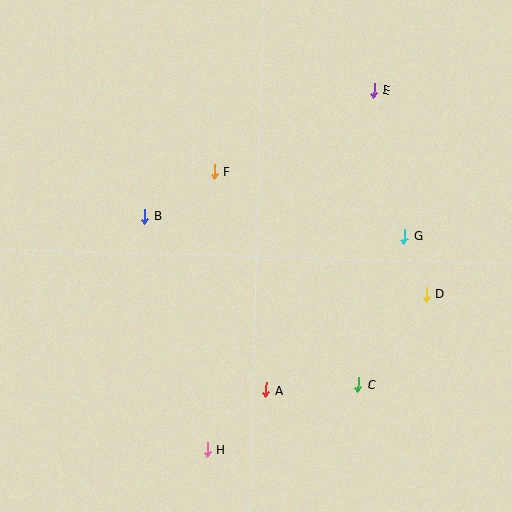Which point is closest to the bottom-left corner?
Point H is closest to the bottom-left corner.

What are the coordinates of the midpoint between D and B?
The midpoint between D and B is at (286, 255).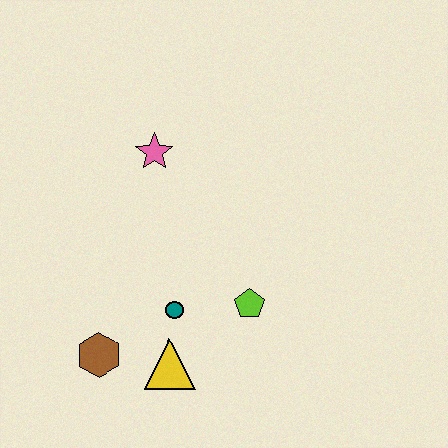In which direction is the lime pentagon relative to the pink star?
The lime pentagon is below the pink star.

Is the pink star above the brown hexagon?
Yes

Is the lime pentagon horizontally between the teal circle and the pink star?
No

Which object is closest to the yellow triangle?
The teal circle is closest to the yellow triangle.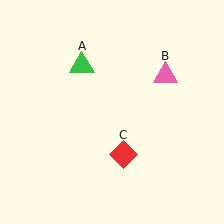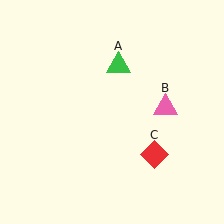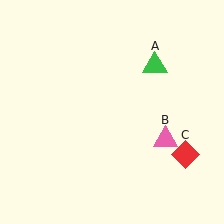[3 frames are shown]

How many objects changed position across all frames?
3 objects changed position: green triangle (object A), pink triangle (object B), red diamond (object C).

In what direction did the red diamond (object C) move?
The red diamond (object C) moved right.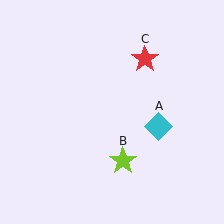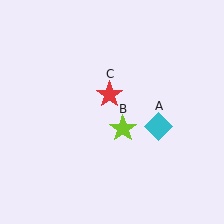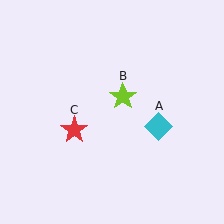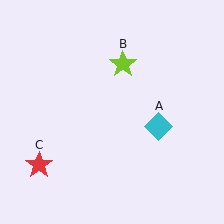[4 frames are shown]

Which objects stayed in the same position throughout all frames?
Cyan diamond (object A) remained stationary.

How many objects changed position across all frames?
2 objects changed position: lime star (object B), red star (object C).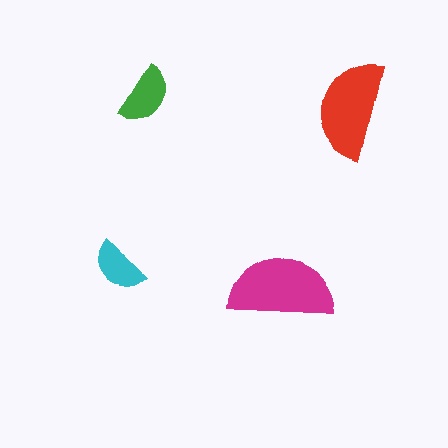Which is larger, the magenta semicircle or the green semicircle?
The magenta one.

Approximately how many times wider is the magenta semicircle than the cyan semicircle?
About 2 times wider.